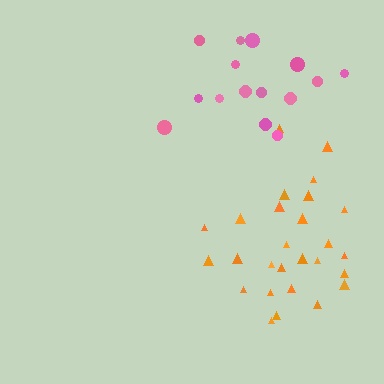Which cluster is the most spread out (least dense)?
Pink.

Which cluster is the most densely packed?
Orange.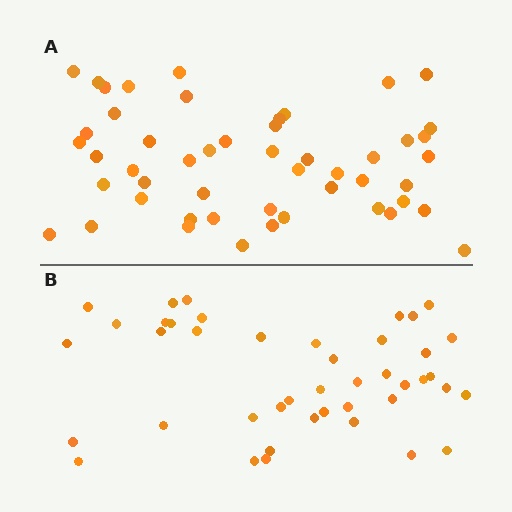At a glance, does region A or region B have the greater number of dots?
Region A (the top region) has more dots.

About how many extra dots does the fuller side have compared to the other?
Region A has roughly 8 or so more dots than region B.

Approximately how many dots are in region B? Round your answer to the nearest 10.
About 40 dots. (The exact count is 43, which rounds to 40.)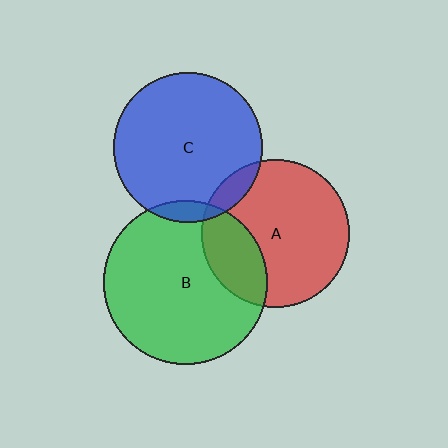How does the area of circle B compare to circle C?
Approximately 1.2 times.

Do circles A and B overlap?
Yes.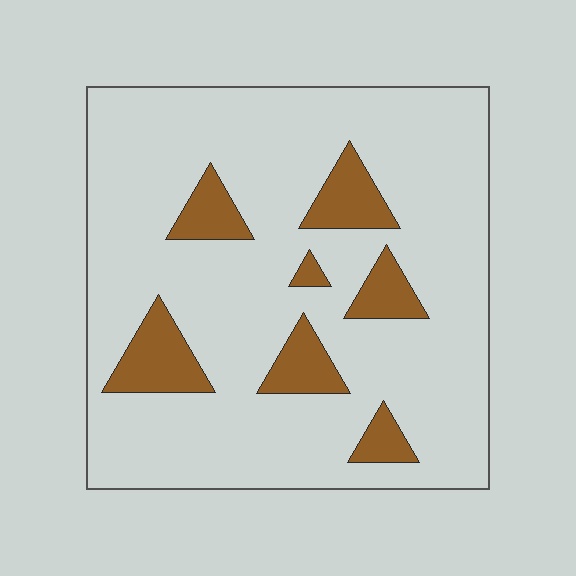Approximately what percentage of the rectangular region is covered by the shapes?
Approximately 15%.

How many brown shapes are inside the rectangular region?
7.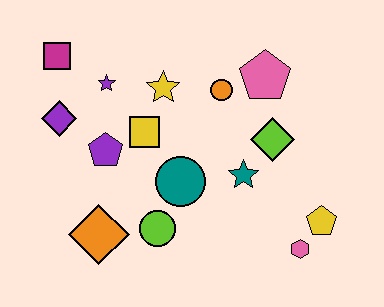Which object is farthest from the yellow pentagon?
The magenta square is farthest from the yellow pentagon.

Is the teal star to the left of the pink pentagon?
Yes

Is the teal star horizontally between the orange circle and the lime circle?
No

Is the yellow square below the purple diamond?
Yes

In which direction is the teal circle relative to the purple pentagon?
The teal circle is to the right of the purple pentagon.